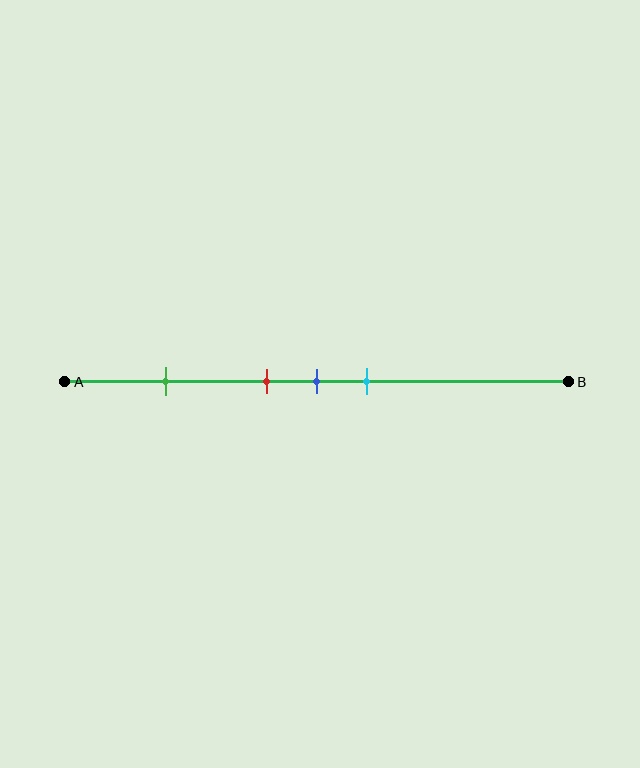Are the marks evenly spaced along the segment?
No, the marks are not evenly spaced.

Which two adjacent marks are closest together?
The red and blue marks are the closest adjacent pair.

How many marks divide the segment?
There are 4 marks dividing the segment.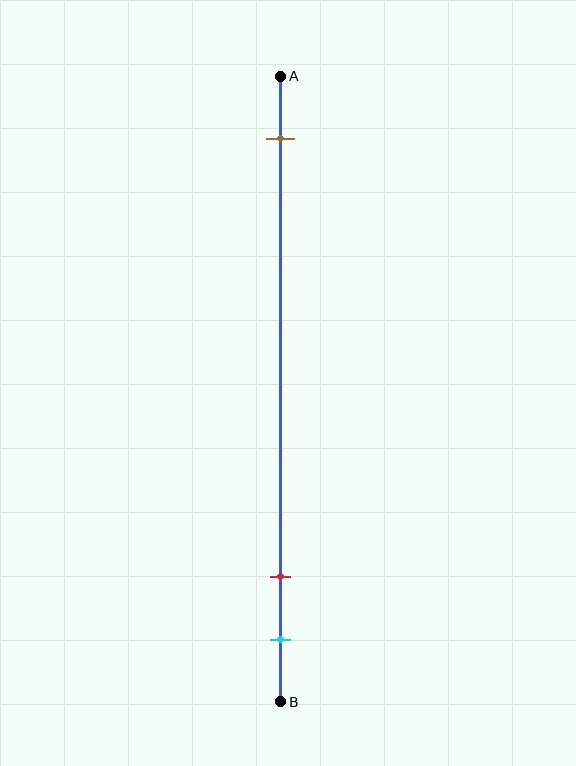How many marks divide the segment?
There are 3 marks dividing the segment.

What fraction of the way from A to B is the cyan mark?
The cyan mark is approximately 90% (0.9) of the way from A to B.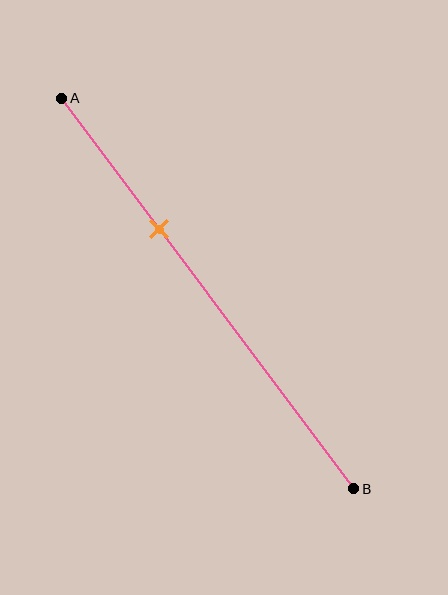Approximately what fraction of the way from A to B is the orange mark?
The orange mark is approximately 35% of the way from A to B.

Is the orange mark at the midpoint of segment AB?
No, the mark is at about 35% from A, not at the 50% midpoint.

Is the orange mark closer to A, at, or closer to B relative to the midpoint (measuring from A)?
The orange mark is closer to point A than the midpoint of segment AB.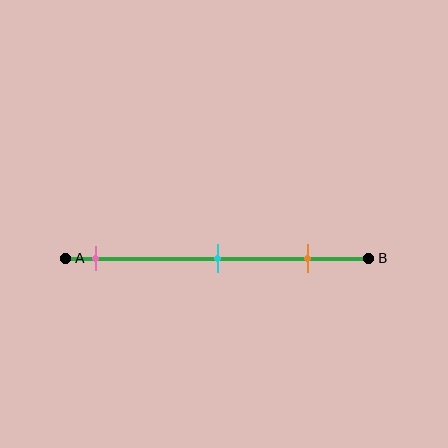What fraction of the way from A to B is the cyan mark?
The cyan mark is approximately 50% (0.5) of the way from A to B.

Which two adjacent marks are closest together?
The cyan and orange marks are the closest adjacent pair.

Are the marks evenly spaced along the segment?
Yes, the marks are approximately evenly spaced.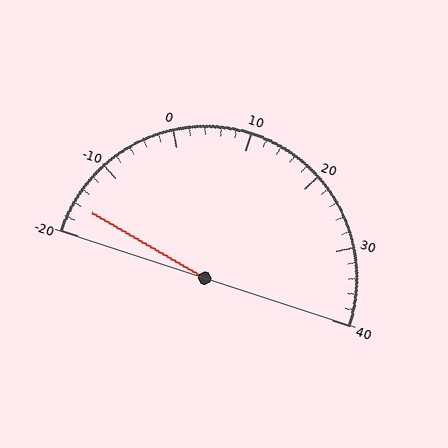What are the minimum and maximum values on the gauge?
The gauge ranges from -20 to 40.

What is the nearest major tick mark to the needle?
The nearest major tick mark is -20.